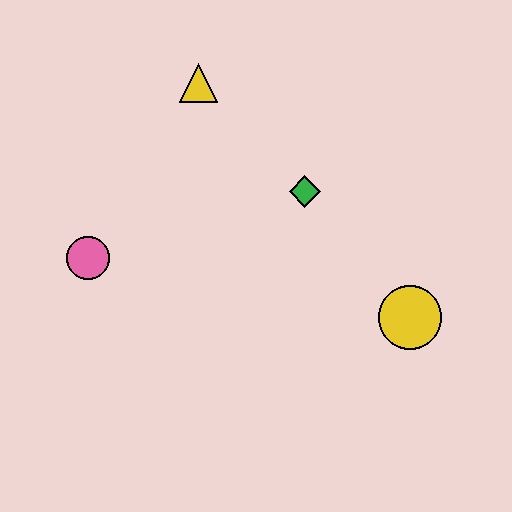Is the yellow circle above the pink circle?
No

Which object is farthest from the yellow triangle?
The yellow circle is farthest from the yellow triangle.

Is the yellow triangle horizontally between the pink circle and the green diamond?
Yes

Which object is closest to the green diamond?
The yellow triangle is closest to the green diamond.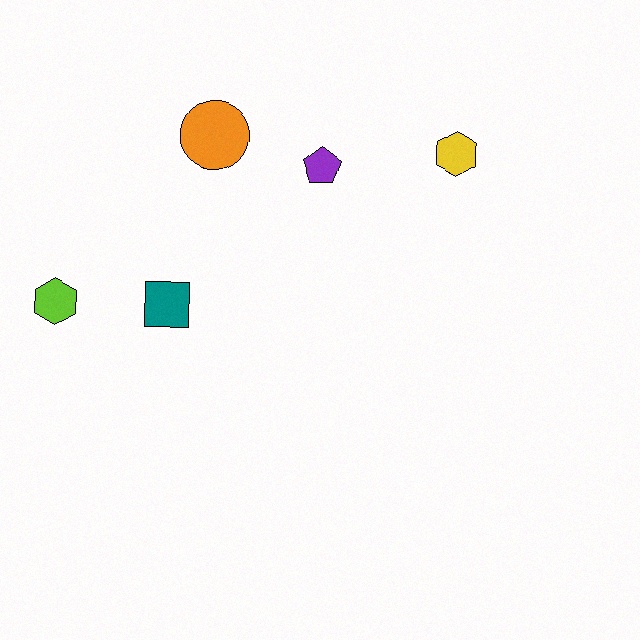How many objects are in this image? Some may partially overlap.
There are 5 objects.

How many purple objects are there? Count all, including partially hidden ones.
There is 1 purple object.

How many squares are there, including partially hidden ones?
There is 1 square.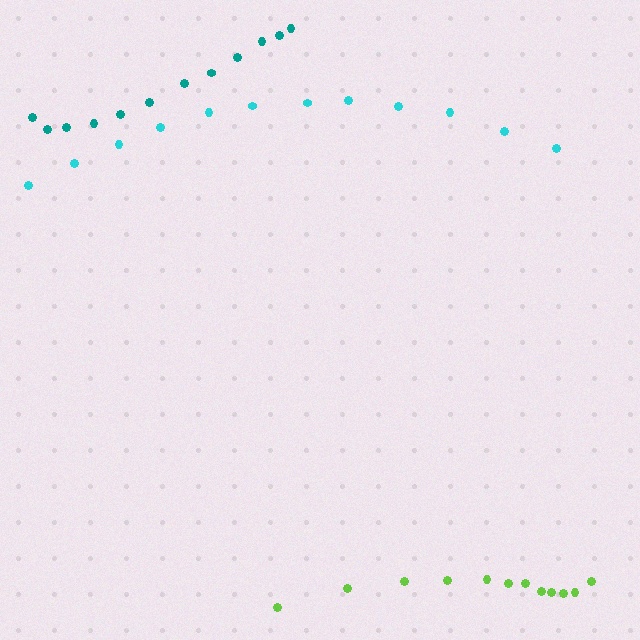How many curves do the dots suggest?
There are 3 distinct paths.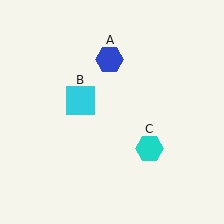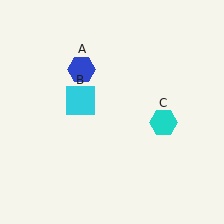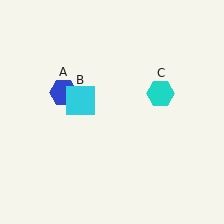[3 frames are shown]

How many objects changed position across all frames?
2 objects changed position: blue hexagon (object A), cyan hexagon (object C).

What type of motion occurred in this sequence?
The blue hexagon (object A), cyan hexagon (object C) rotated counterclockwise around the center of the scene.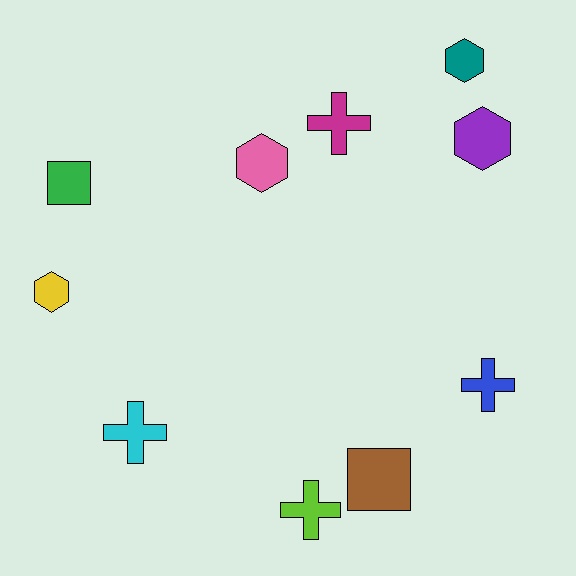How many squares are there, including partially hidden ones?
There are 2 squares.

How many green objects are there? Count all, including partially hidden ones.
There is 1 green object.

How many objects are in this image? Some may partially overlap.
There are 10 objects.